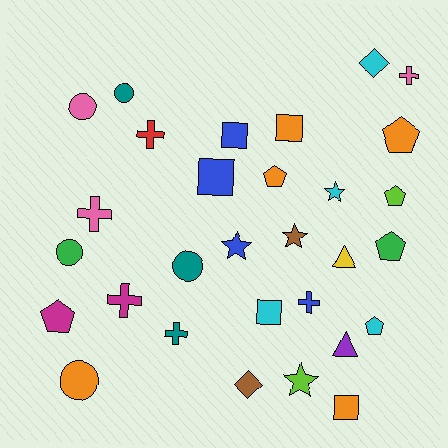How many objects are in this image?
There are 30 objects.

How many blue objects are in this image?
There are 4 blue objects.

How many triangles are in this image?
There are 2 triangles.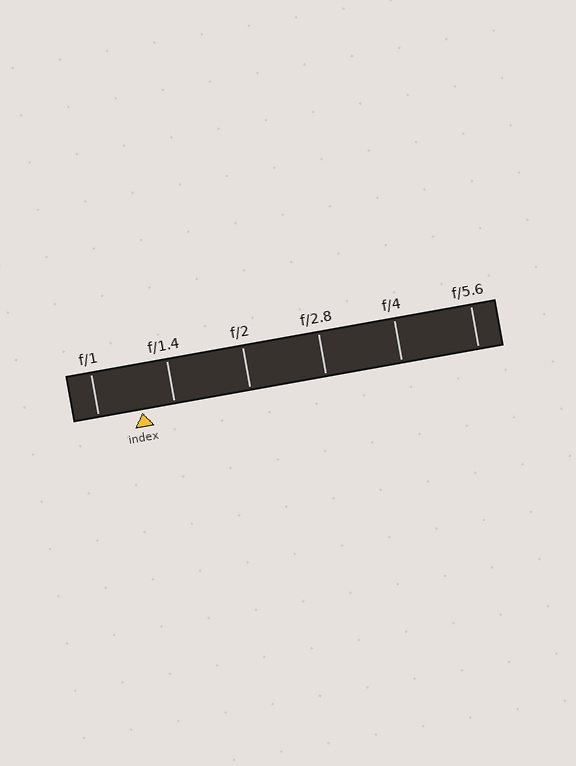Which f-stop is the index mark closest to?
The index mark is closest to f/1.4.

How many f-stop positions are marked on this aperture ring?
There are 6 f-stop positions marked.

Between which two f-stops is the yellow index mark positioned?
The index mark is between f/1 and f/1.4.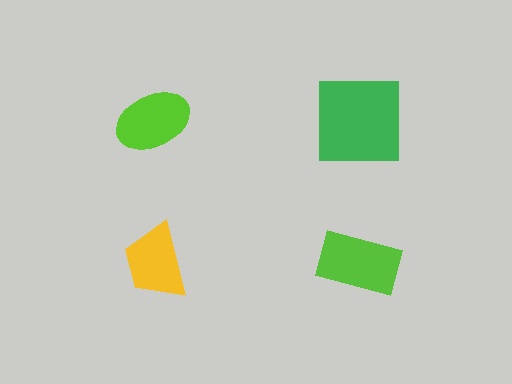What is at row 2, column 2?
A lime rectangle.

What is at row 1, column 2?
A green square.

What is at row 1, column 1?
A lime ellipse.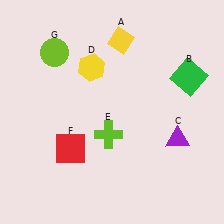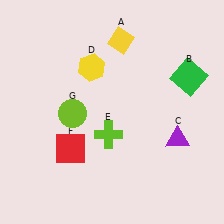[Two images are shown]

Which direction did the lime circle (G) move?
The lime circle (G) moved down.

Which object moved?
The lime circle (G) moved down.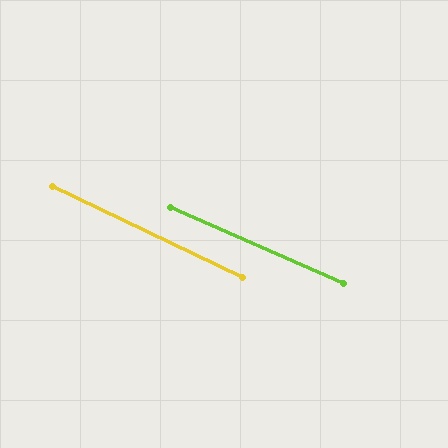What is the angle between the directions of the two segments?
Approximately 2 degrees.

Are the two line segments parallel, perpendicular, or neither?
Parallel — their directions differ by only 1.7°.